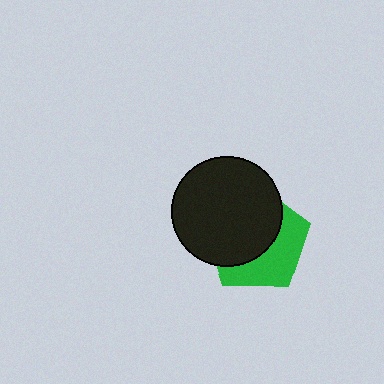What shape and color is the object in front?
The object in front is a black circle.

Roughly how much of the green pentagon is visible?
A small part of it is visible (roughly 42%).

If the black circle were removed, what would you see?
You would see the complete green pentagon.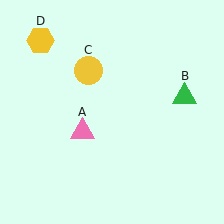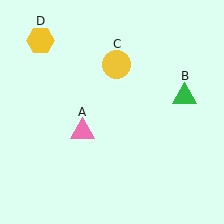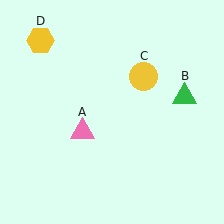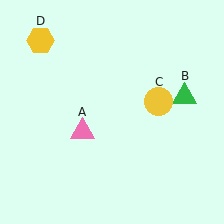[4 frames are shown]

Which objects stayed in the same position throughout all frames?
Pink triangle (object A) and green triangle (object B) and yellow hexagon (object D) remained stationary.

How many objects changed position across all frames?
1 object changed position: yellow circle (object C).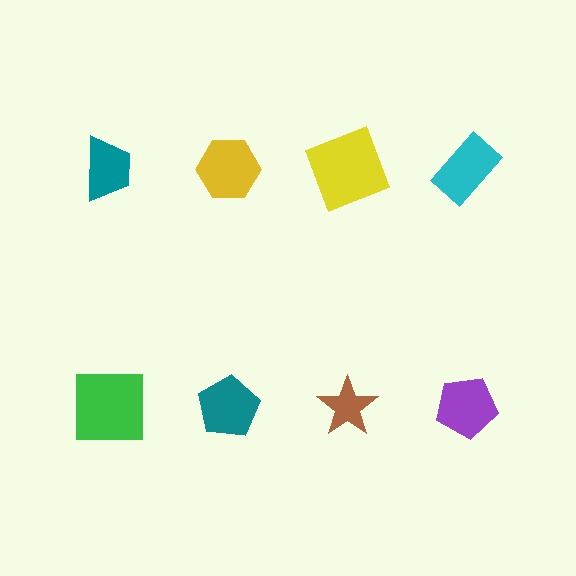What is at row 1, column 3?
A yellow square.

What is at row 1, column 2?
A yellow hexagon.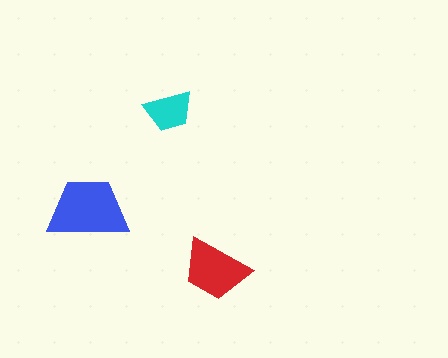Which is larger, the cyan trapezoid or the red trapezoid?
The red one.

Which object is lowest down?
The red trapezoid is bottommost.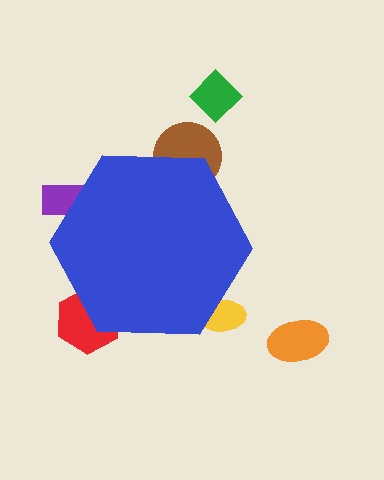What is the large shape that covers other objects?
A blue hexagon.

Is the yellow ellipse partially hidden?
Yes, the yellow ellipse is partially hidden behind the blue hexagon.